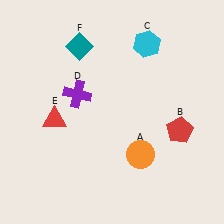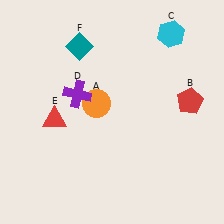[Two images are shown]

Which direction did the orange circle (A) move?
The orange circle (A) moved up.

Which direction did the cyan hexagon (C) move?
The cyan hexagon (C) moved right.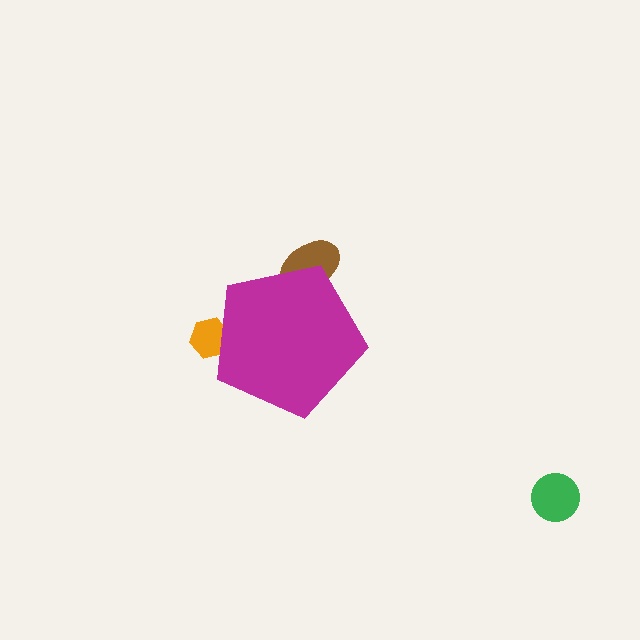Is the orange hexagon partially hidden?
Yes, the orange hexagon is partially hidden behind the magenta pentagon.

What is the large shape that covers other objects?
A magenta pentagon.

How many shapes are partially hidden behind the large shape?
2 shapes are partially hidden.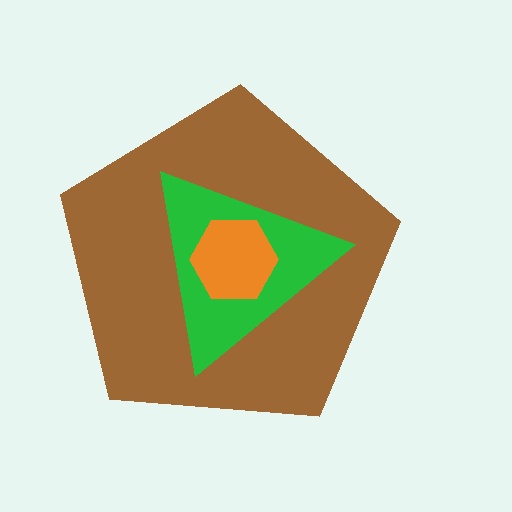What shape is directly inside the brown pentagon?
The green triangle.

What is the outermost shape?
The brown pentagon.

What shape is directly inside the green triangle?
The orange hexagon.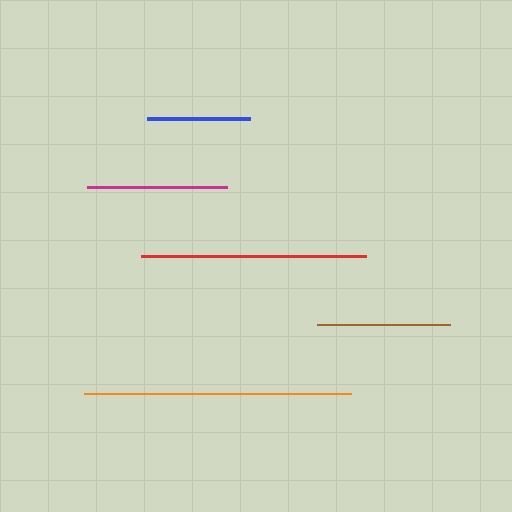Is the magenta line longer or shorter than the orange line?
The orange line is longer than the magenta line.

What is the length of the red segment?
The red segment is approximately 224 pixels long.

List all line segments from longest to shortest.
From longest to shortest: orange, red, magenta, brown, blue.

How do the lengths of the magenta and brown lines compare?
The magenta and brown lines are approximately the same length.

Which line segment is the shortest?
The blue line is the shortest at approximately 104 pixels.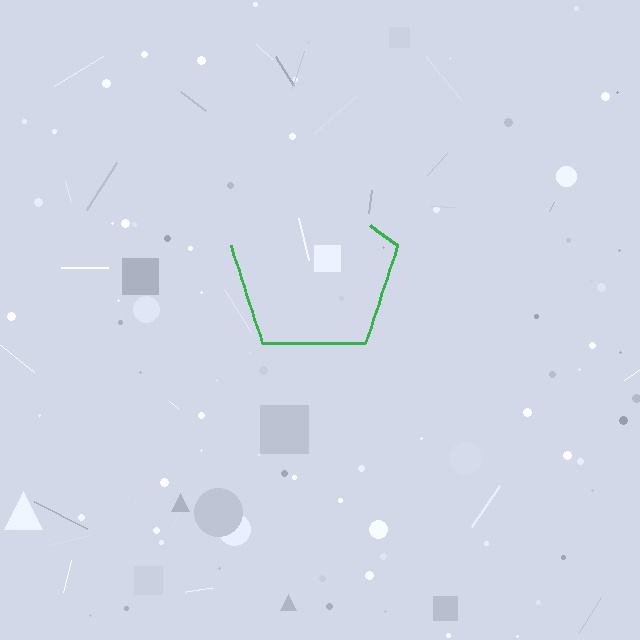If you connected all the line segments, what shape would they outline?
They would outline a pentagon.